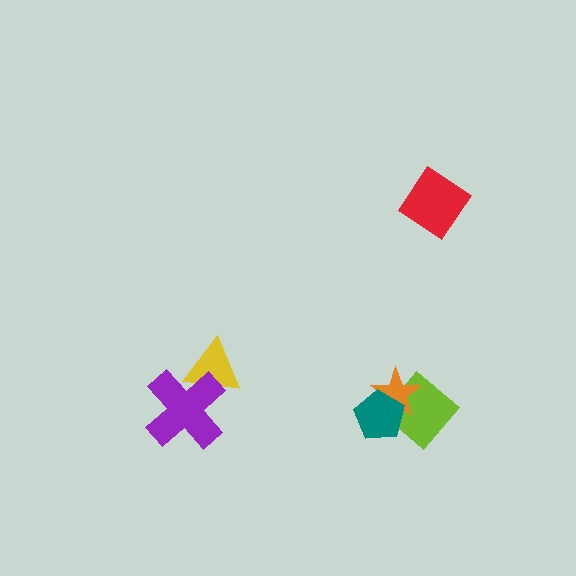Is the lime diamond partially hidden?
Yes, it is partially covered by another shape.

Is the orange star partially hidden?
Yes, it is partially covered by another shape.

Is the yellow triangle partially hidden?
Yes, it is partially covered by another shape.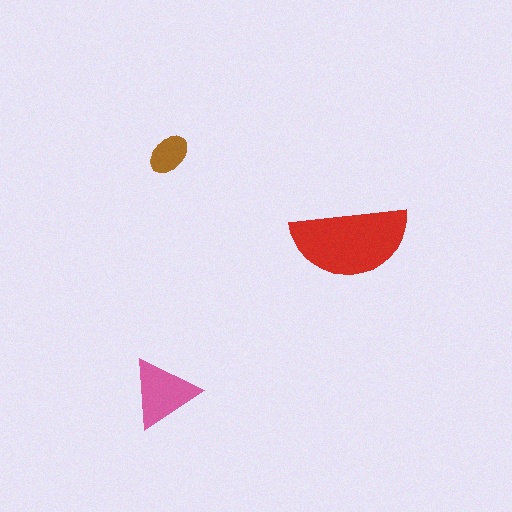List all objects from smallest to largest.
The brown ellipse, the pink triangle, the red semicircle.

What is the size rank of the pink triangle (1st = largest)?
2nd.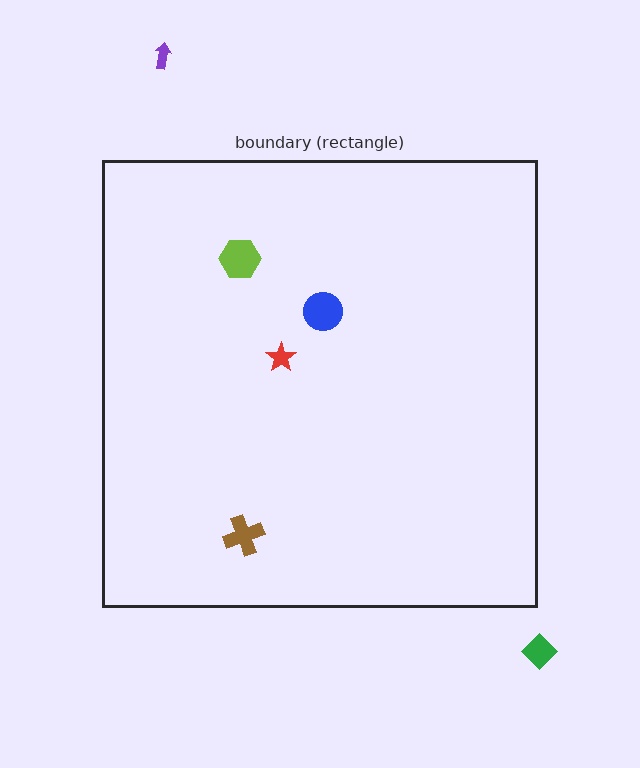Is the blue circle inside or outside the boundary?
Inside.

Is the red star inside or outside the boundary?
Inside.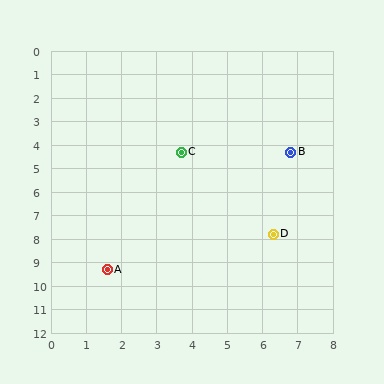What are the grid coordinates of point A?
Point A is at approximately (1.6, 9.3).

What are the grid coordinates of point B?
Point B is at approximately (6.8, 4.3).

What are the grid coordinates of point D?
Point D is at approximately (6.3, 7.8).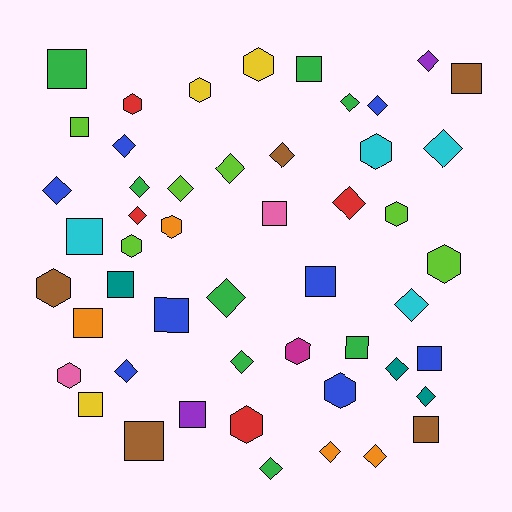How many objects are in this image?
There are 50 objects.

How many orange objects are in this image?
There are 4 orange objects.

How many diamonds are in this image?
There are 21 diamonds.